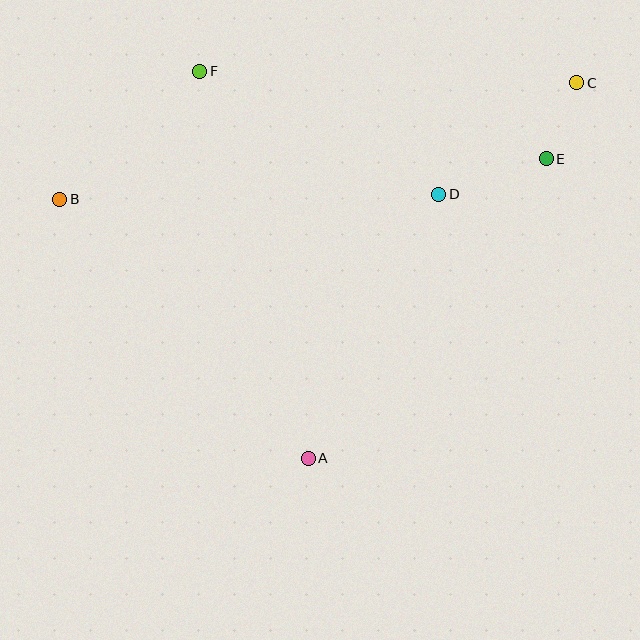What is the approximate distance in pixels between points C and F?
The distance between C and F is approximately 378 pixels.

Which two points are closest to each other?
Points C and E are closest to each other.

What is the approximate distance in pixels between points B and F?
The distance between B and F is approximately 189 pixels.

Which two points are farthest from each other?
Points B and C are farthest from each other.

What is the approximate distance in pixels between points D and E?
The distance between D and E is approximately 114 pixels.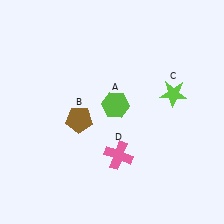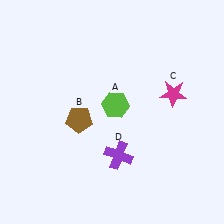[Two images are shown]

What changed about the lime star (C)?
In Image 1, C is lime. In Image 2, it changed to magenta.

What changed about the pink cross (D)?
In Image 1, D is pink. In Image 2, it changed to purple.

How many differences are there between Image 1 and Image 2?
There are 2 differences between the two images.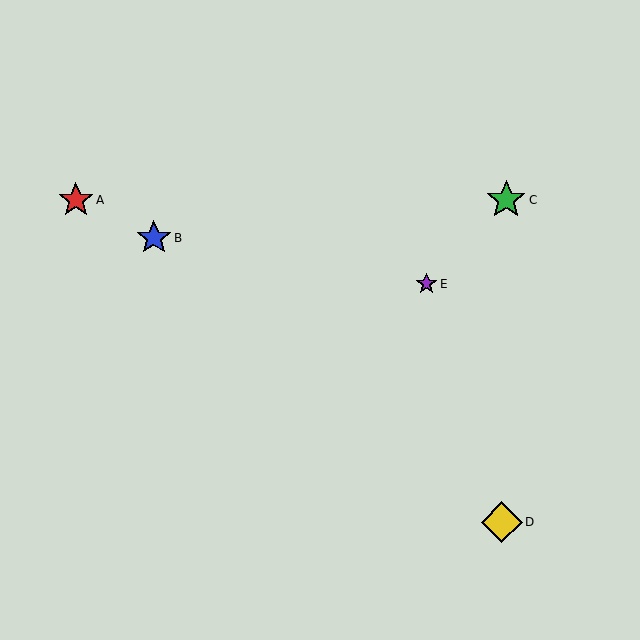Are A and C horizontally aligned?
Yes, both are at y≈200.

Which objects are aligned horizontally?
Objects A, C are aligned horizontally.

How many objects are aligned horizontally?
2 objects (A, C) are aligned horizontally.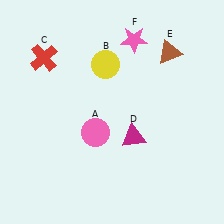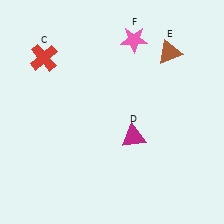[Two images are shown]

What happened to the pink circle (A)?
The pink circle (A) was removed in Image 2. It was in the bottom-left area of Image 1.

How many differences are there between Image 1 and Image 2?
There are 2 differences between the two images.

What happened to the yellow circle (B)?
The yellow circle (B) was removed in Image 2. It was in the top-left area of Image 1.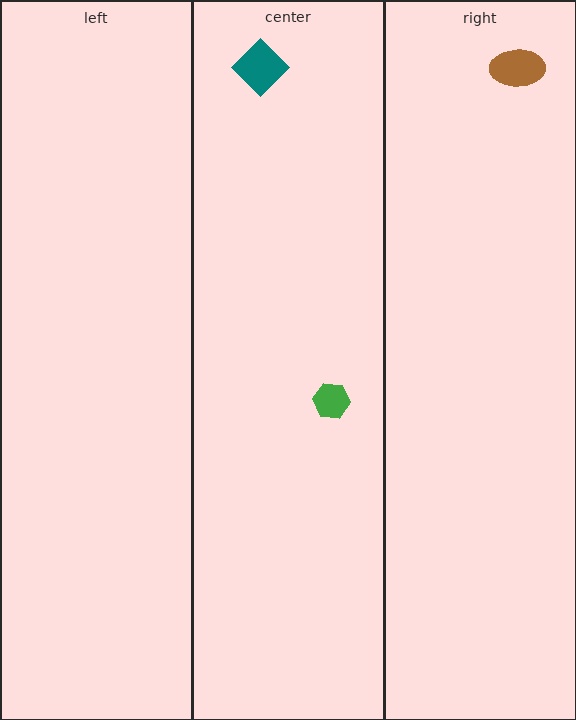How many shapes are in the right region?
1.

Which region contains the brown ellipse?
The right region.